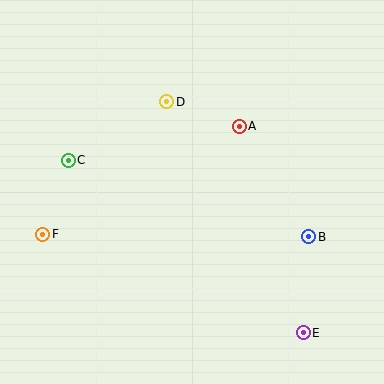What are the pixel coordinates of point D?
Point D is at (167, 102).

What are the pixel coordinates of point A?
Point A is at (239, 126).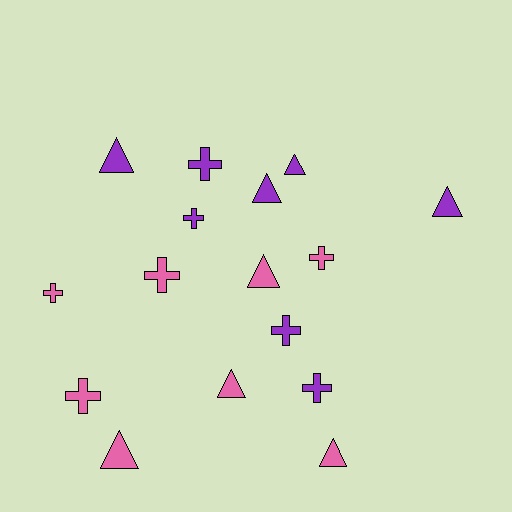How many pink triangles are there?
There are 4 pink triangles.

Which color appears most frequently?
Purple, with 8 objects.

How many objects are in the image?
There are 16 objects.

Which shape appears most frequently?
Cross, with 8 objects.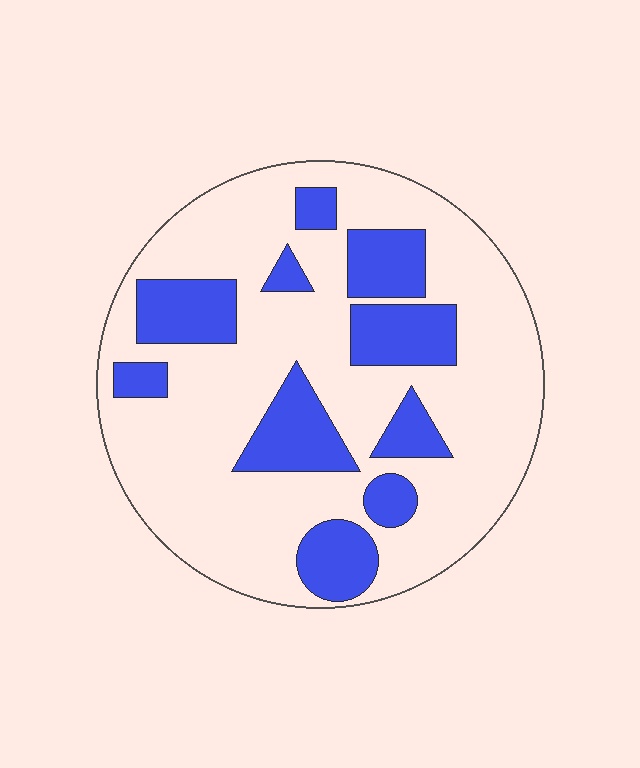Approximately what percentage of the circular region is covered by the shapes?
Approximately 25%.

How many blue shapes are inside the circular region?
10.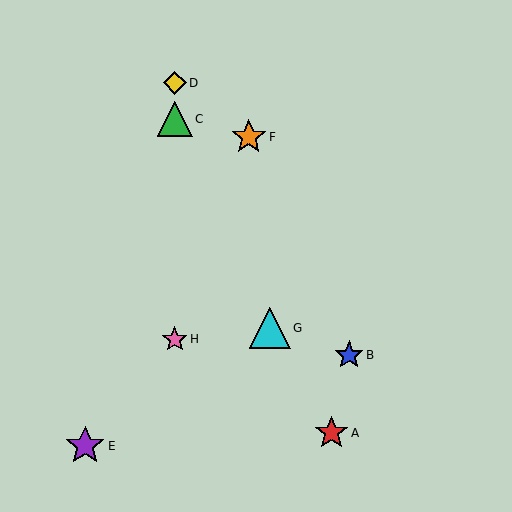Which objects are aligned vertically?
Objects C, D, H are aligned vertically.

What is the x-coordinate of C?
Object C is at x≈175.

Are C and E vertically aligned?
No, C is at x≈175 and E is at x≈85.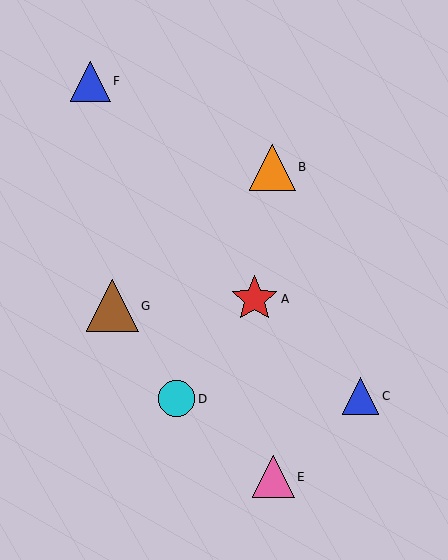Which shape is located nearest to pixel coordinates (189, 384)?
The cyan circle (labeled D) at (177, 399) is nearest to that location.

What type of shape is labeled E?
Shape E is a pink triangle.